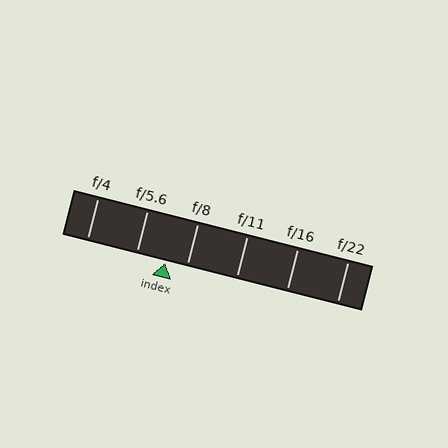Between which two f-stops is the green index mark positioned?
The index mark is between f/5.6 and f/8.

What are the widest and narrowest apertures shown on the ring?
The widest aperture shown is f/4 and the narrowest is f/22.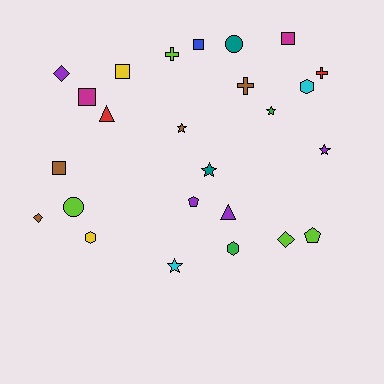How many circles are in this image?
There are 2 circles.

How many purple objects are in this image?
There are 4 purple objects.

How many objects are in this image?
There are 25 objects.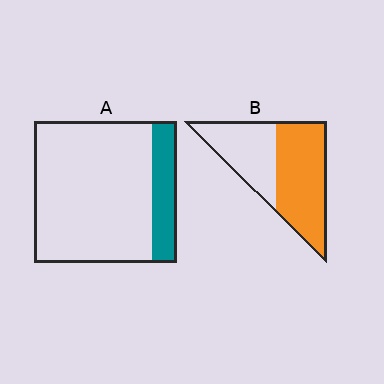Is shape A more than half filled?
No.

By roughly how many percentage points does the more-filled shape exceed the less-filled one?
By roughly 40 percentage points (B over A).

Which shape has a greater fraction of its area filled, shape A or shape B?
Shape B.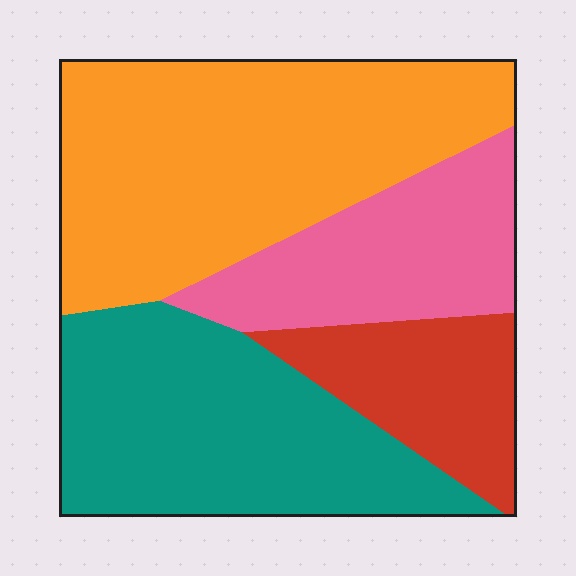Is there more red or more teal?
Teal.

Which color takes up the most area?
Orange, at roughly 40%.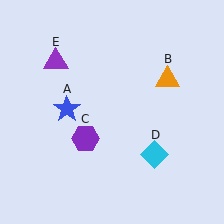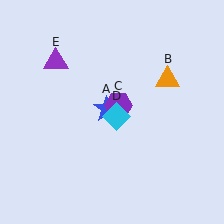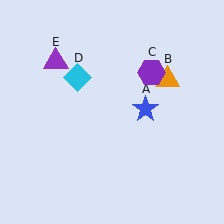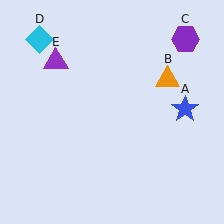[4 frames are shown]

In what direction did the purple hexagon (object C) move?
The purple hexagon (object C) moved up and to the right.